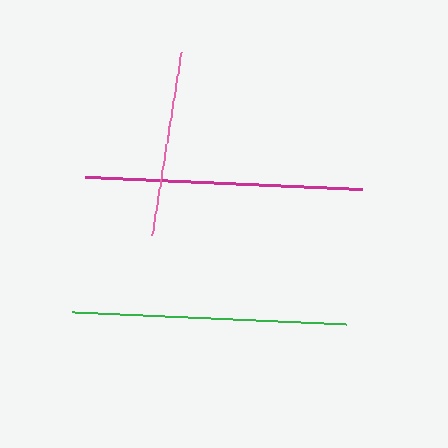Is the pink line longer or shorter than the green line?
The green line is longer than the pink line.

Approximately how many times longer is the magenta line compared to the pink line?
The magenta line is approximately 1.5 times the length of the pink line.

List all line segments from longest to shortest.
From longest to shortest: magenta, green, pink.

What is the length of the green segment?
The green segment is approximately 274 pixels long.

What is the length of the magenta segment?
The magenta segment is approximately 277 pixels long.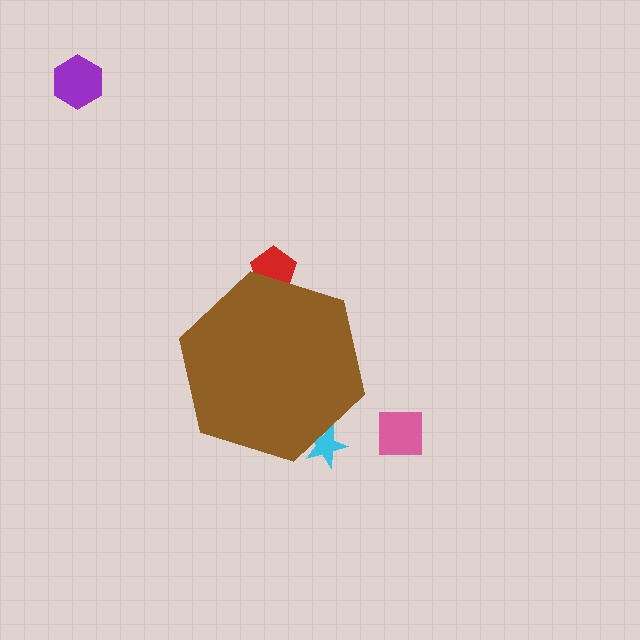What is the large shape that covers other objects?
A brown hexagon.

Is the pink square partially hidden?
No, the pink square is fully visible.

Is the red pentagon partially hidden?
Yes, the red pentagon is partially hidden behind the brown hexagon.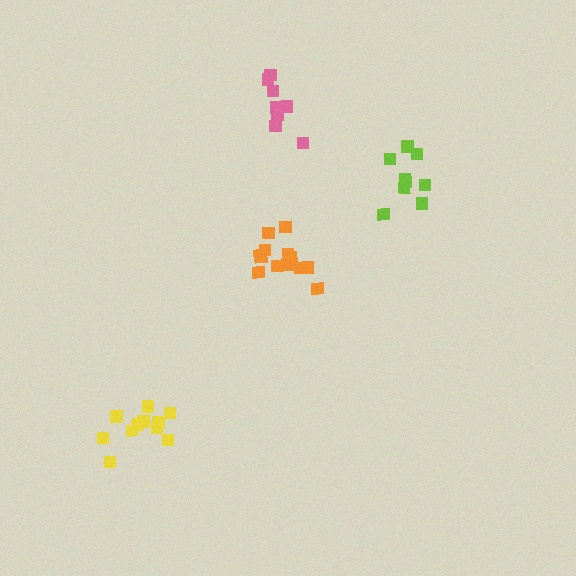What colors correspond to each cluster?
The clusters are colored: lime, orange, yellow, pink.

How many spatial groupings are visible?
There are 4 spatial groupings.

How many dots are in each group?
Group 1: 9 dots, Group 2: 14 dots, Group 3: 11 dots, Group 4: 9 dots (43 total).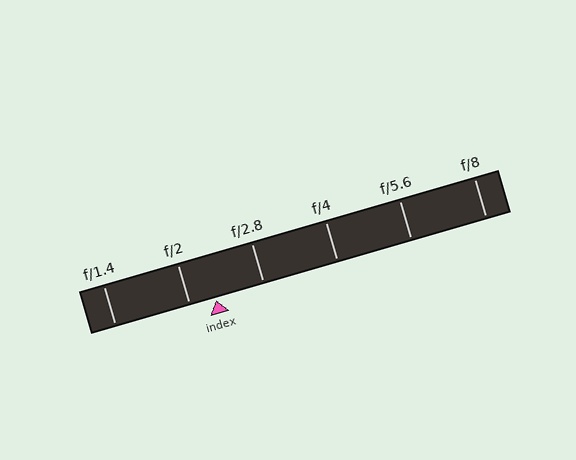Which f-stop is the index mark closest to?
The index mark is closest to f/2.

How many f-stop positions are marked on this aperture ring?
There are 6 f-stop positions marked.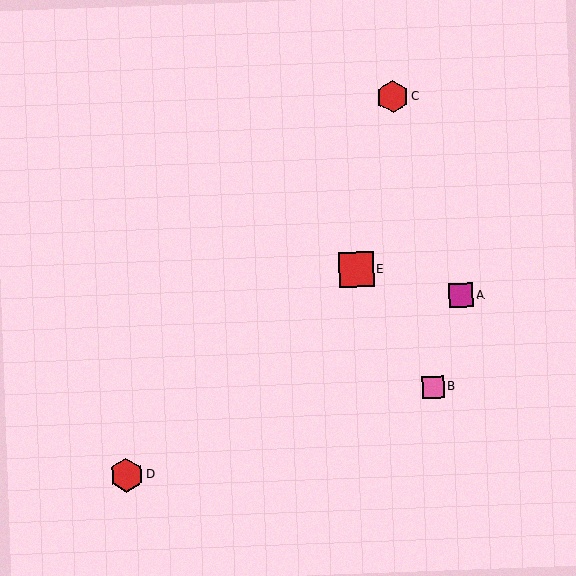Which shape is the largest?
The red square (labeled E) is the largest.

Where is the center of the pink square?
The center of the pink square is at (433, 387).